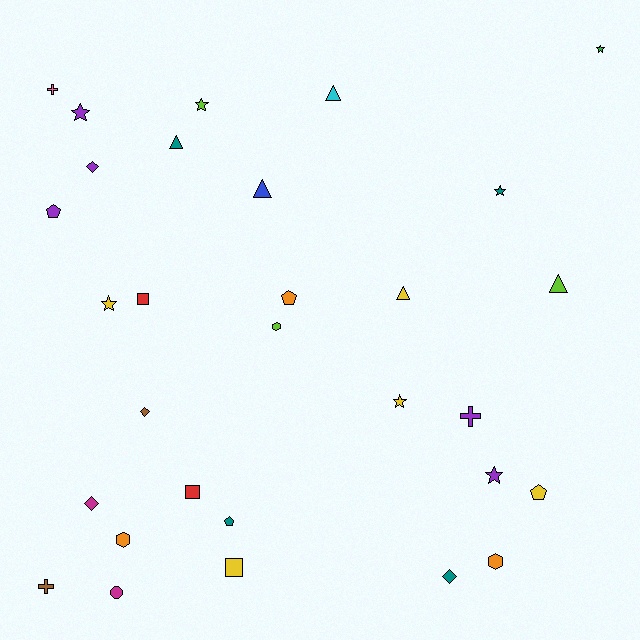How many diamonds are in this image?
There are 4 diamonds.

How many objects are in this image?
There are 30 objects.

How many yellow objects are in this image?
There are 5 yellow objects.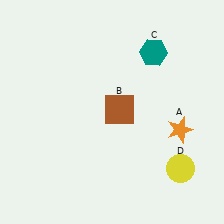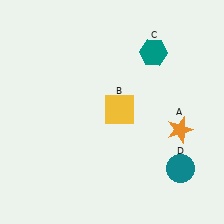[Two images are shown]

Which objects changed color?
B changed from brown to yellow. D changed from yellow to teal.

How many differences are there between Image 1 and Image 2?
There are 2 differences between the two images.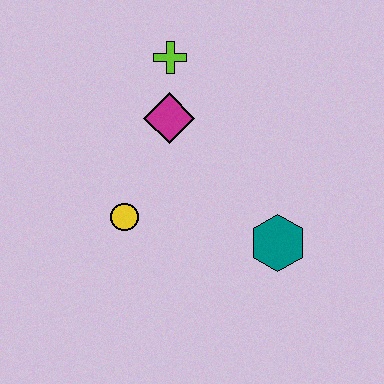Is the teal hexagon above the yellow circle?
No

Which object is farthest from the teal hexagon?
The lime cross is farthest from the teal hexagon.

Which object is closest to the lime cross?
The magenta diamond is closest to the lime cross.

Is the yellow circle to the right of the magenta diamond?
No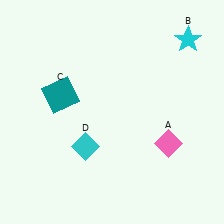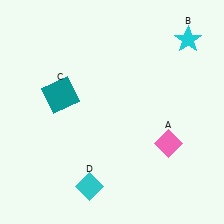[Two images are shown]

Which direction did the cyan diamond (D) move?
The cyan diamond (D) moved down.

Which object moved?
The cyan diamond (D) moved down.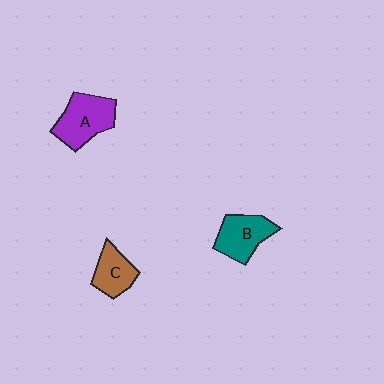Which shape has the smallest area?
Shape C (brown).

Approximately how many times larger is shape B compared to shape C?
Approximately 1.2 times.